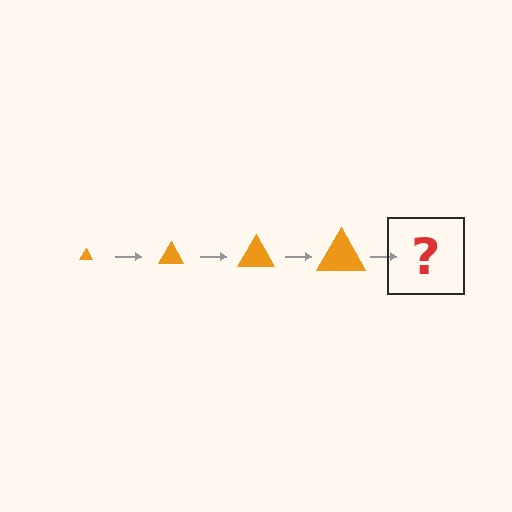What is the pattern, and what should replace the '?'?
The pattern is that the triangle gets progressively larger each step. The '?' should be an orange triangle, larger than the previous one.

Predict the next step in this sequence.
The next step is an orange triangle, larger than the previous one.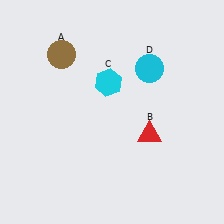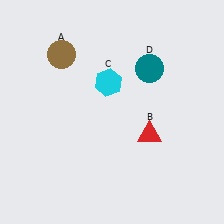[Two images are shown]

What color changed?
The circle (D) changed from cyan in Image 1 to teal in Image 2.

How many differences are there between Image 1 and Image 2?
There is 1 difference between the two images.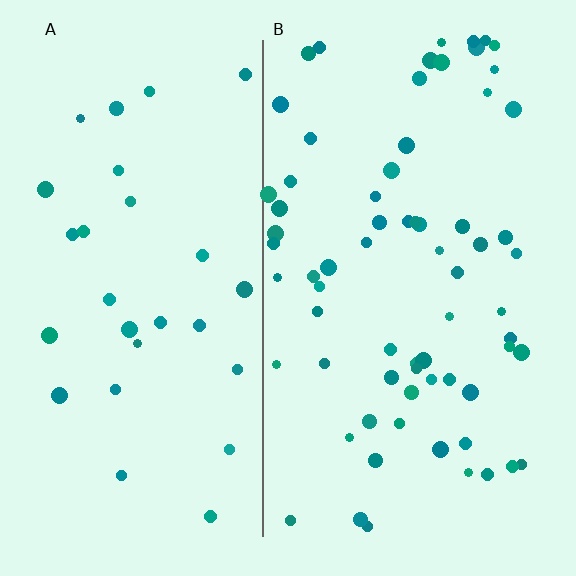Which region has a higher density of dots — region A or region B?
B (the right).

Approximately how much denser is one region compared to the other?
Approximately 2.4× — region B over region A.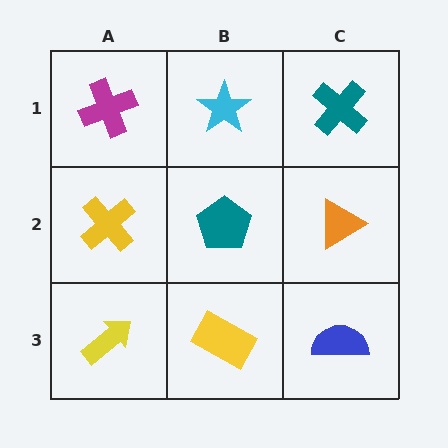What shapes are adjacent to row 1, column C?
An orange triangle (row 2, column C), a cyan star (row 1, column B).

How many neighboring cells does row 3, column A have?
2.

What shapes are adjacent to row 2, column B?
A cyan star (row 1, column B), a yellow rectangle (row 3, column B), a yellow cross (row 2, column A), an orange triangle (row 2, column C).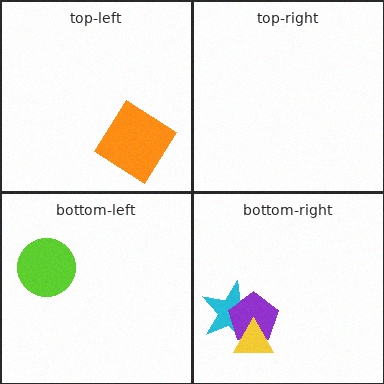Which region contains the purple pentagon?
The bottom-right region.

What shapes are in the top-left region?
The orange diamond.